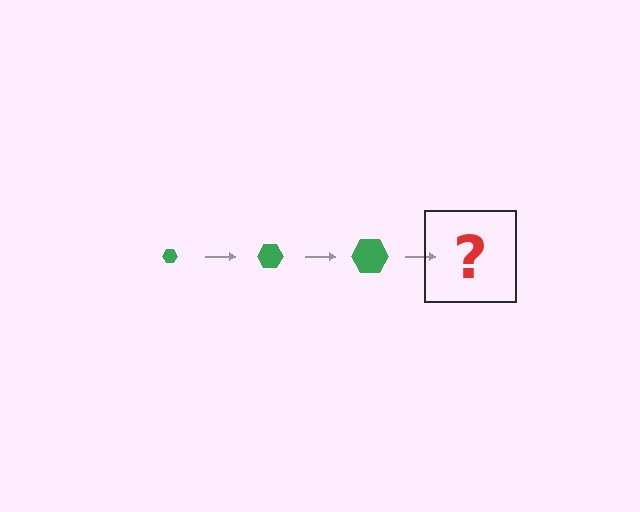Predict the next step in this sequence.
The next step is a green hexagon, larger than the previous one.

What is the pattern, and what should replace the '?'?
The pattern is that the hexagon gets progressively larger each step. The '?' should be a green hexagon, larger than the previous one.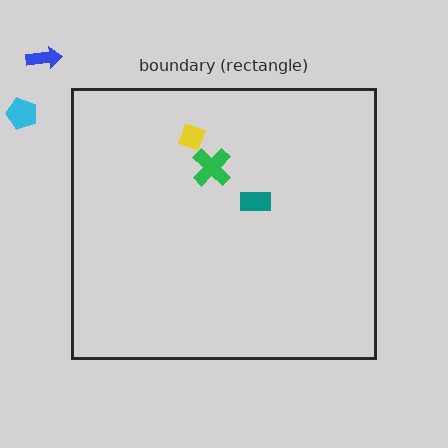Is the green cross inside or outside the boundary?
Inside.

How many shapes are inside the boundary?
3 inside, 2 outside.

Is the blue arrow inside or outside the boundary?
Outside.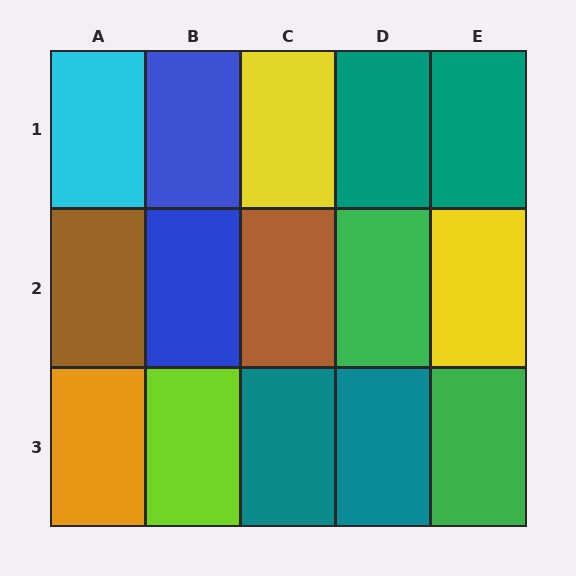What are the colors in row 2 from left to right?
Brown, blue, brown, green, yellow.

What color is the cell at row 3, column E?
Green.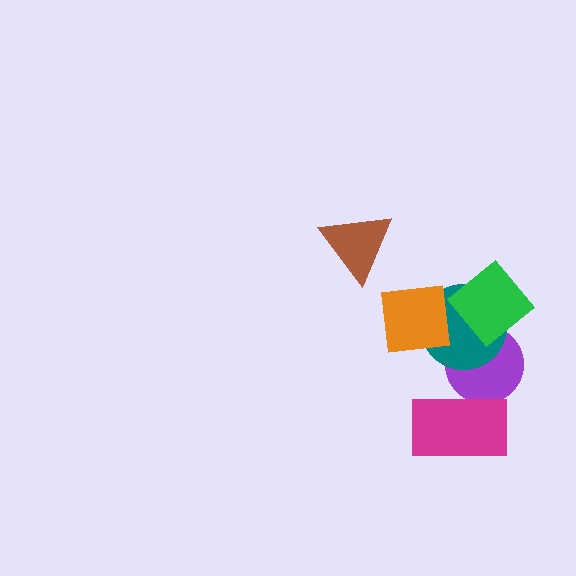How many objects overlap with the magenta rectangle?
1 object overlaps with the magenta rectangle.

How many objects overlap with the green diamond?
2 objects overlap with the green diamond.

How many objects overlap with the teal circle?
3 objects overlap with the teal circle.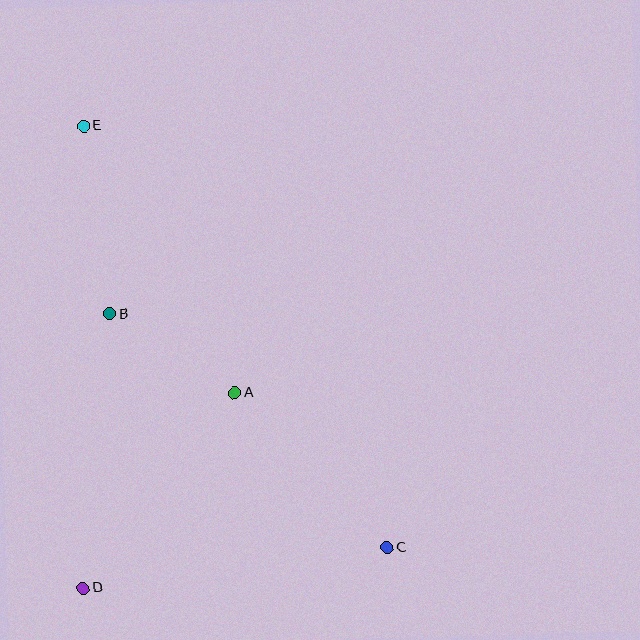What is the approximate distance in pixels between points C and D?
The distance between C and D is approximately 306 pixels.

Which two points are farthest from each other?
Points C and E are farthest from each other.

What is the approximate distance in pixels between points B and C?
The distance between B and C is approximately 363 pixels.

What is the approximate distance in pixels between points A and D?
The distance between A and D is approximately 247 pixels.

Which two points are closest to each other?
Points A and B are closest to each other.